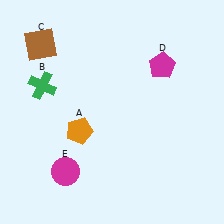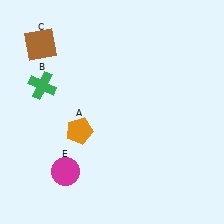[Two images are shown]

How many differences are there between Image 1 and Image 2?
There is 1 difference between the two images.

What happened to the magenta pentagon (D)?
The magenta pentagon (D) was removed in Image 2. It was in the top-right area of Image 1.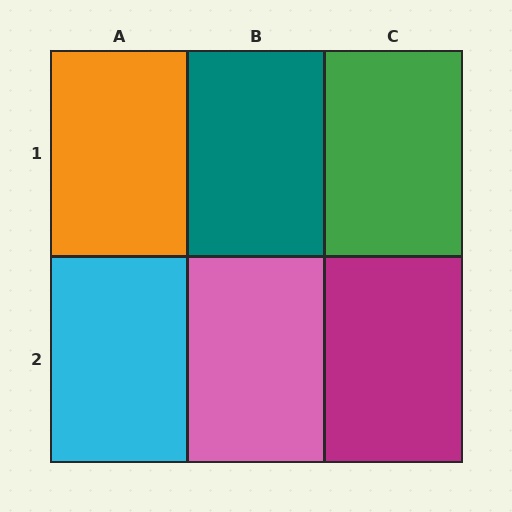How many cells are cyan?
1 cell is cyan.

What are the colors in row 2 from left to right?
Cyan, pink, magenta.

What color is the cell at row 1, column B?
Teal.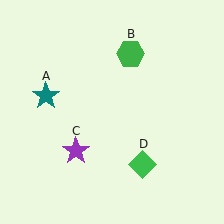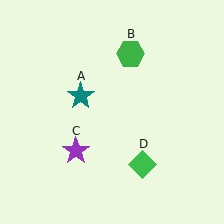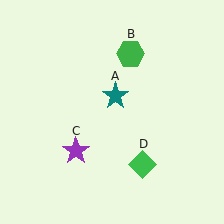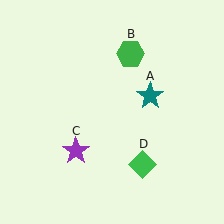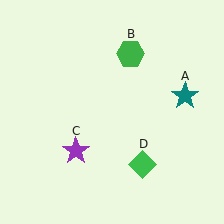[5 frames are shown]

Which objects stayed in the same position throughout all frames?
Green hexagon (object B) and purple star (object C) and green diamond (object D) remained stationary.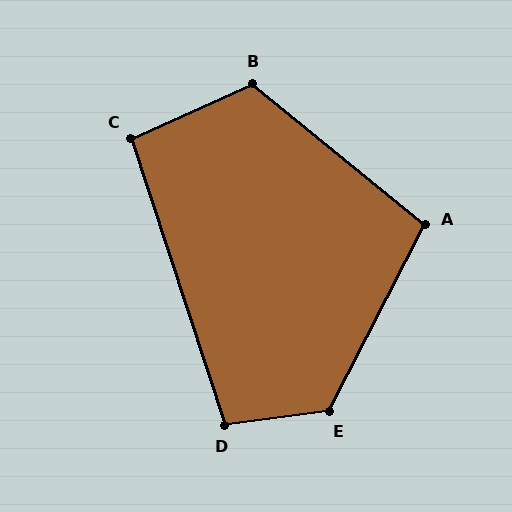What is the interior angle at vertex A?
Approximately 102 degrees (obtuse).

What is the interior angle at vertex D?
Approximately 101 degrees (obtuse).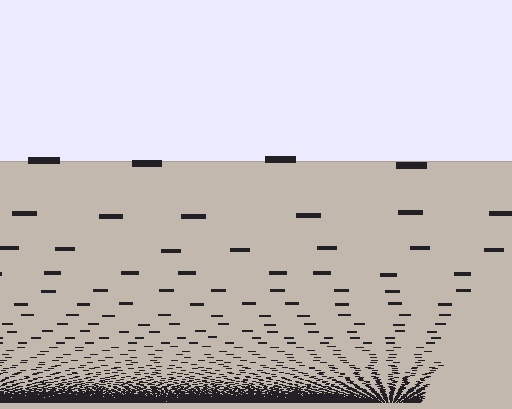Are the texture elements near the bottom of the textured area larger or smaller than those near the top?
Smaller. The gradient is inverted — elements near the bottom are smaller and denser.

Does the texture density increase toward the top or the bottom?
Density increases toward the bottom.